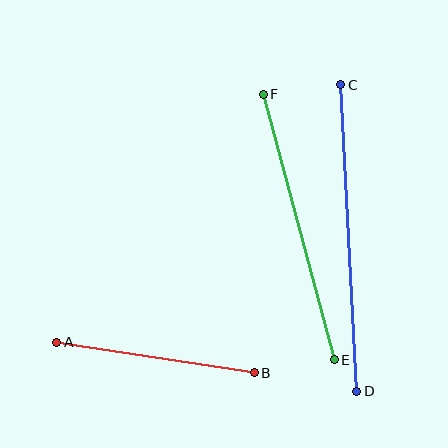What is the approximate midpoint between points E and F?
The midpoint is at approximately (299, 227) pixels.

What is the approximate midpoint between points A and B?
The midpoint is at approximately (155, 358) pixels.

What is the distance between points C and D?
The distance is approximately 307 pixels.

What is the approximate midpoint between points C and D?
The midpoint is at approximately (349, 238) pixels.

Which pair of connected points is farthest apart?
Points C and D are farthest apart.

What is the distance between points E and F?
The distance is approximately 275 pixels.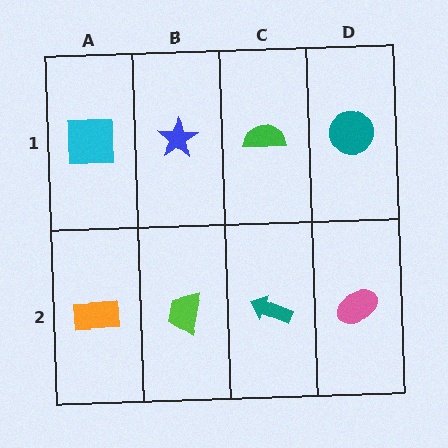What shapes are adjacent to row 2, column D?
A teal circle (row 1, column D), a teal arrow (row 2, column C).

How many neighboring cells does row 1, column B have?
3.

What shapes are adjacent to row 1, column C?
A teal arrow (row 2, column C), a blue star (row 1, column B), a teal circle (row 1, column D).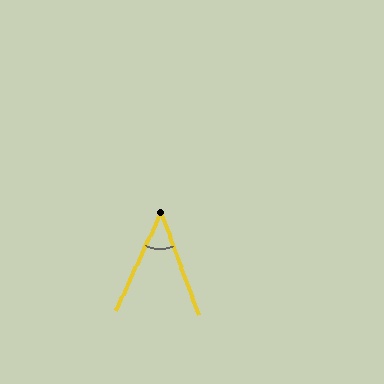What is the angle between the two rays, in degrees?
Approximately 45 degrees.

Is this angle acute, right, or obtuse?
It is acute.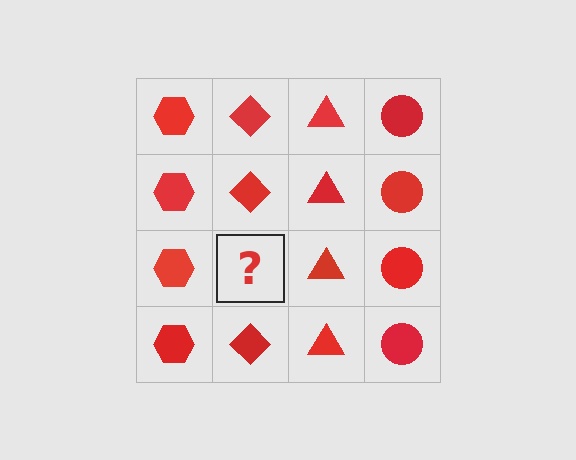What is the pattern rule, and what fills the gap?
The rule is that each column has a consistent shape. The gap should be filled with a red diamond.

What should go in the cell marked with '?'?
The missing cell should contain a red diamond.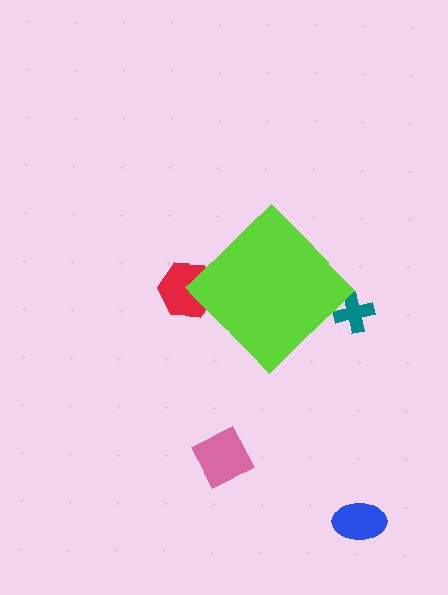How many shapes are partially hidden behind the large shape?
2 shapes are partially hidden.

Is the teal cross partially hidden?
Yes, the teal cross is partially hidden behind the lime diamond.